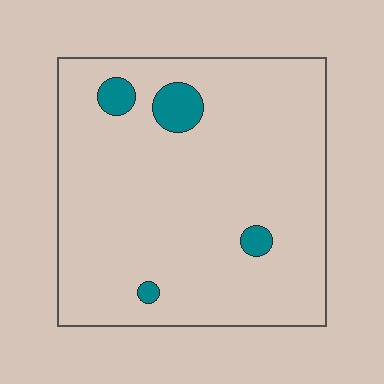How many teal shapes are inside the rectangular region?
4.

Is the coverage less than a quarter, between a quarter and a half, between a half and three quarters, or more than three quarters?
Less than a quarter.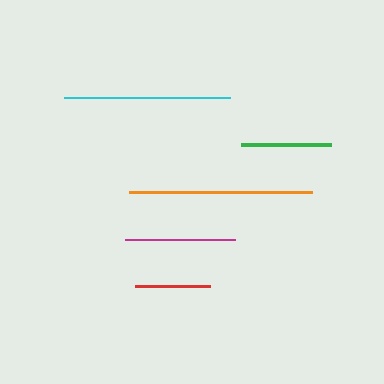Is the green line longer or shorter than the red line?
The green line is longer than the red line.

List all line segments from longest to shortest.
From longest to shortest: orange, cyan, magenta, green, red.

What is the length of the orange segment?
The orange segment is approximately 183 pixels long.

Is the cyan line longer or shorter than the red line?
The cyan line is longer than the red line.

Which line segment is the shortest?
The red line is the shortest at approximately 75 pixels.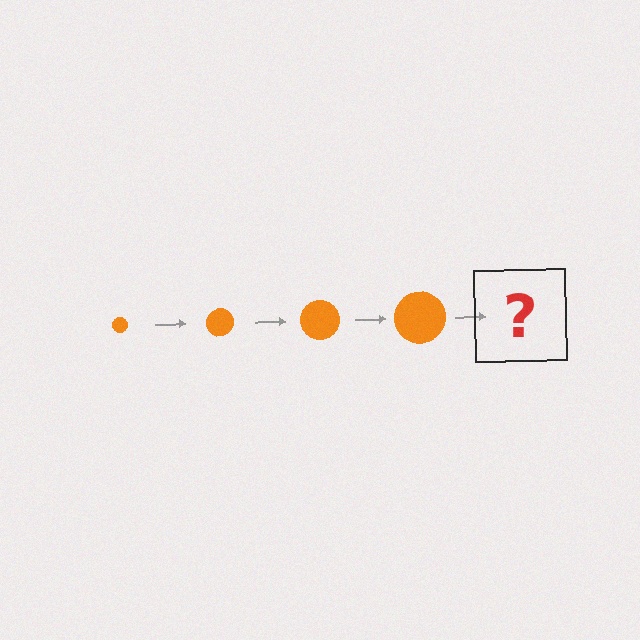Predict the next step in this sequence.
The next step is an orange circle, larger than the previous one.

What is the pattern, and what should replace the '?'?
The pattern is that the circle gets progressively larger each step. The '?' should be an orange circle, larger than the previous one.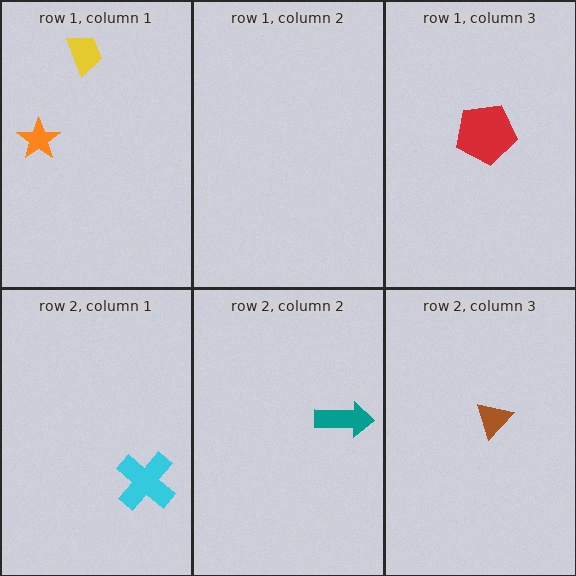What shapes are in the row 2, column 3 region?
The brown triangle.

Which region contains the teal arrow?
The row 2, column 2 region.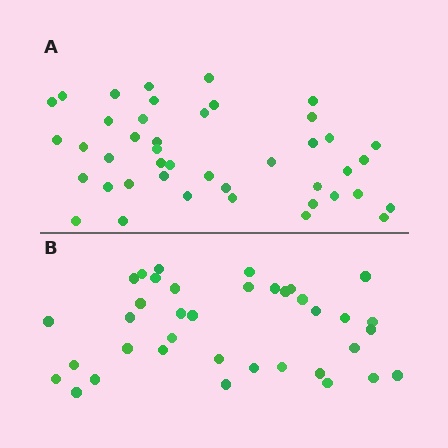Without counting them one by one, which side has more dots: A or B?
Region A (the top region) has more dots.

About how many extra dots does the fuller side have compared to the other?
Region A has about 6 more dots than region B.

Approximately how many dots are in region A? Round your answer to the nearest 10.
About 40 dots. (The exact count is 43, which rounds to 40.)